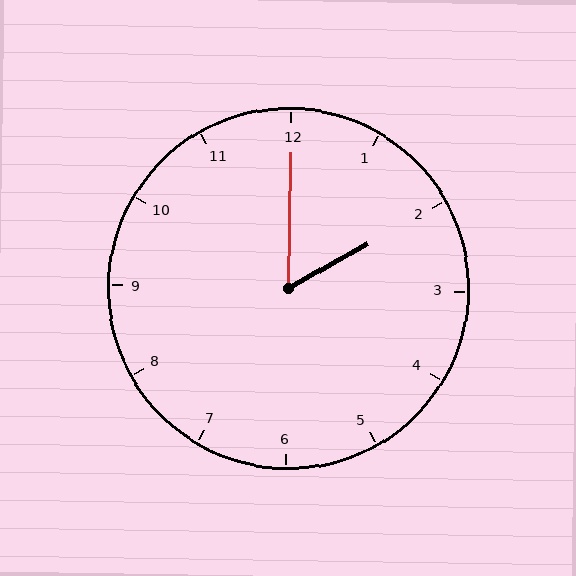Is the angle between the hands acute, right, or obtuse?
It is acute.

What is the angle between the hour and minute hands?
Approximately 60 degrees.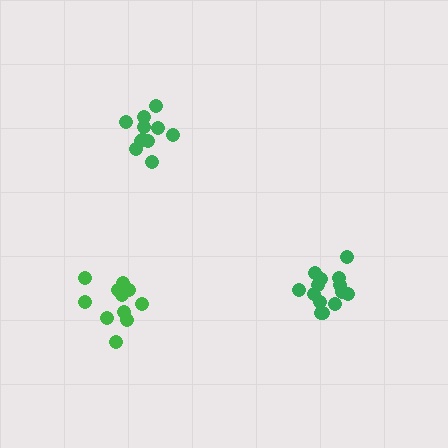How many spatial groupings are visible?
There are 3 spatial groupings.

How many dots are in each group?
Group 1: 14 dots, Group 2: 11 dots, Group 3: 11 dots (36 total).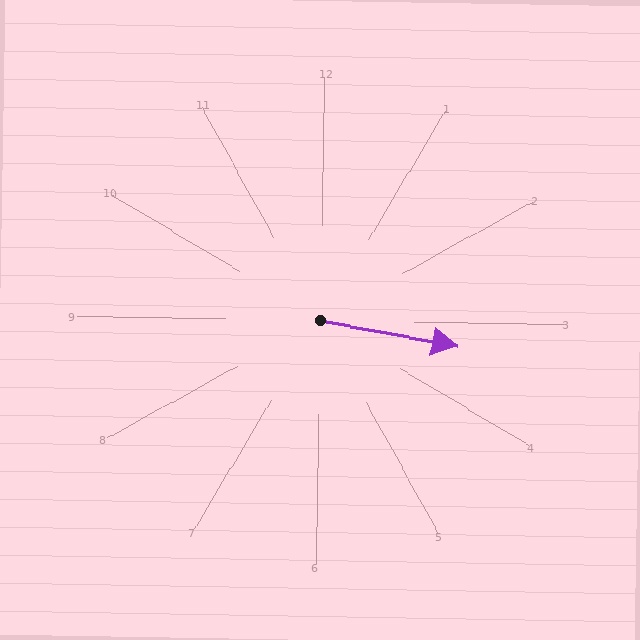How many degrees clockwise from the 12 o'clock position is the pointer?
Approximately 100 degrees.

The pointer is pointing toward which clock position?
Roughly 3 o'clock.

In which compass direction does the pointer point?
East.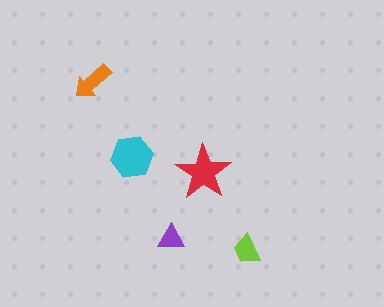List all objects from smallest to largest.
The purple triangle, the lime trapezoid, the orange arrow, the red star, the cyan hexagon.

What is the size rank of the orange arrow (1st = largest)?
3rd.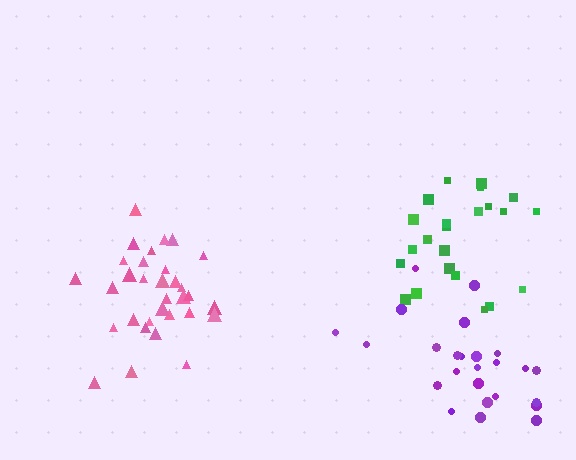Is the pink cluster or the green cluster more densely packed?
Pink.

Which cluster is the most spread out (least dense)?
Green.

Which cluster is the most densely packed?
Pink.